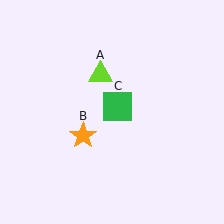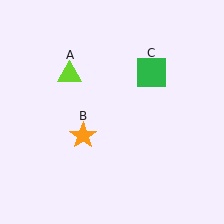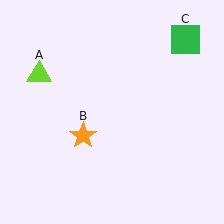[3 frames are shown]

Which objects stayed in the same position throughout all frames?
Orange star (object B) remained stationary.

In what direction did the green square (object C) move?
The green square (object C) moved up and to the right.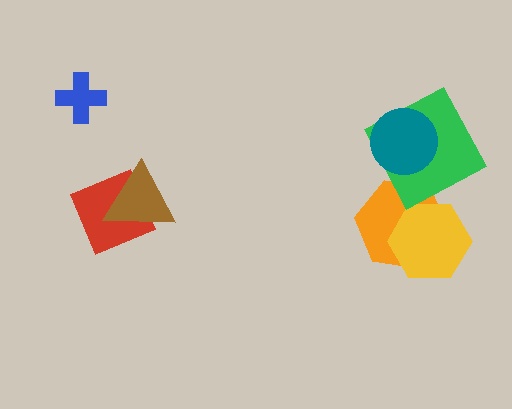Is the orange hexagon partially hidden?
Yes, it is partially covered by another shape.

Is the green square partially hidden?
Yes, it is partially covered by another shape.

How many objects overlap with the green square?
2 objects overlap with the green square.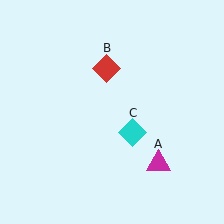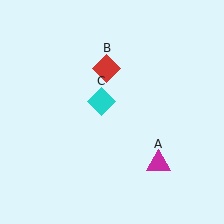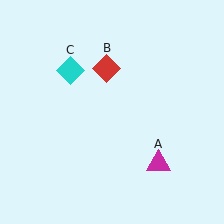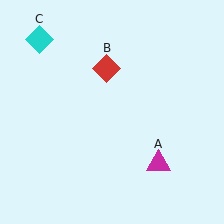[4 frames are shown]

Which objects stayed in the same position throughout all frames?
Magenta triangle (object A) and red diamond (object B) remained stationary.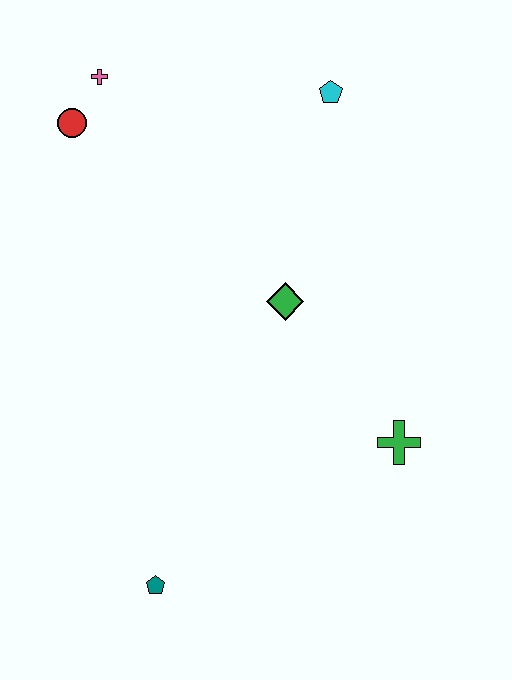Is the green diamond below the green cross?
No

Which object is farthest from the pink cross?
The teal pentagon is farthest from the pink cross.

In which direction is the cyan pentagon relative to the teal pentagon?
The cyan pentagon is above the teal pentagon.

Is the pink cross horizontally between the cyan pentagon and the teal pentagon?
No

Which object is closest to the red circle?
The pink cross is closest to the red circle.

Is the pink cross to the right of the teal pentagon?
No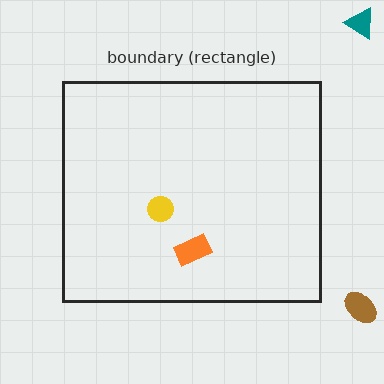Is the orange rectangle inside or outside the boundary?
Inside.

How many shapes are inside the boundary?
2 inside, 2 outside.